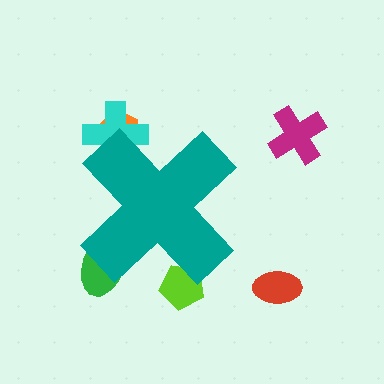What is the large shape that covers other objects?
A teal cross.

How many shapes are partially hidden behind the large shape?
4 shapes are partially hidden.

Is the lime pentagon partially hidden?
Yes, the lime pentagon is partially hidden behind the teal cross.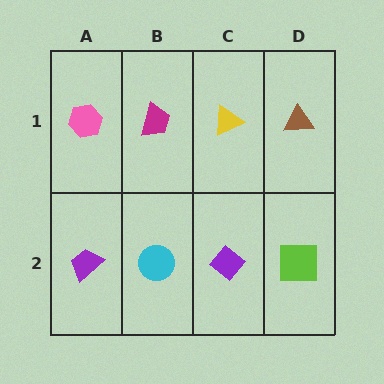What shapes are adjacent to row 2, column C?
A yellow triangle (row 1, column C), a cyan circle (row 2, column B), a lime square (row 2, column D).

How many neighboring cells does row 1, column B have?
3.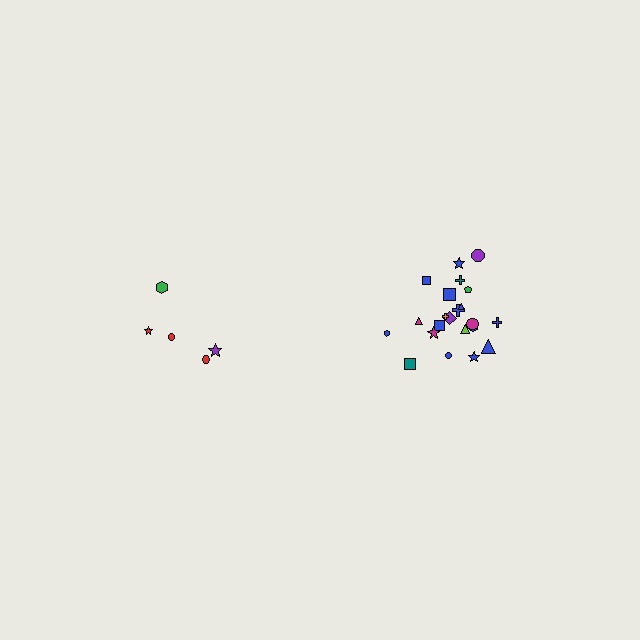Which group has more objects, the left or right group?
The right group.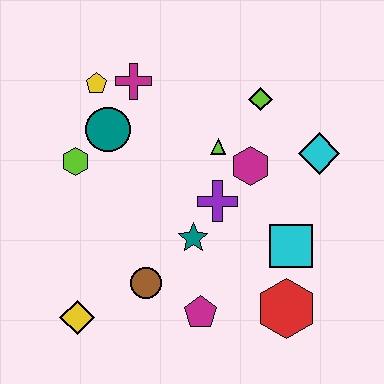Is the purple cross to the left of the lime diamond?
Yes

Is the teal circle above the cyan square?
Yes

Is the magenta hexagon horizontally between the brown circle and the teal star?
No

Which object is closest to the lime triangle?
The magenta hexagon is closest to the lime triangle.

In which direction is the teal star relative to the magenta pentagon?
The teal star is above the magenta pentagon.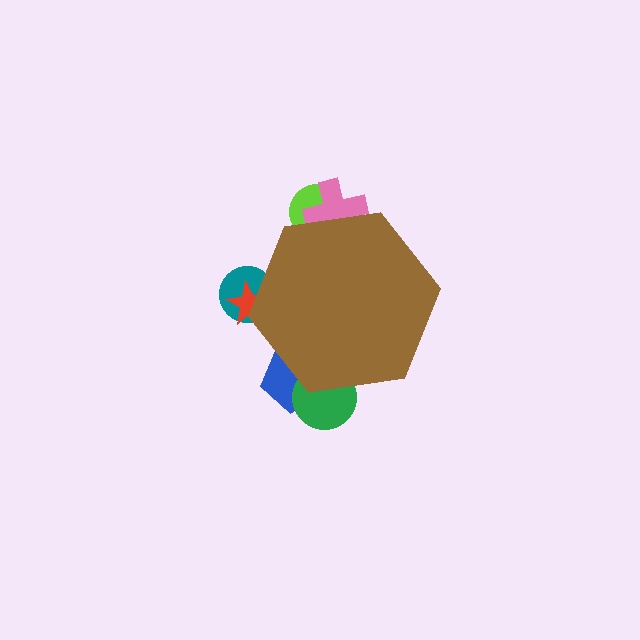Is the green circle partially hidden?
Yes, the green circle is partially hidden behind the brown hexagon.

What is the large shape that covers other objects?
A brown hexagon.